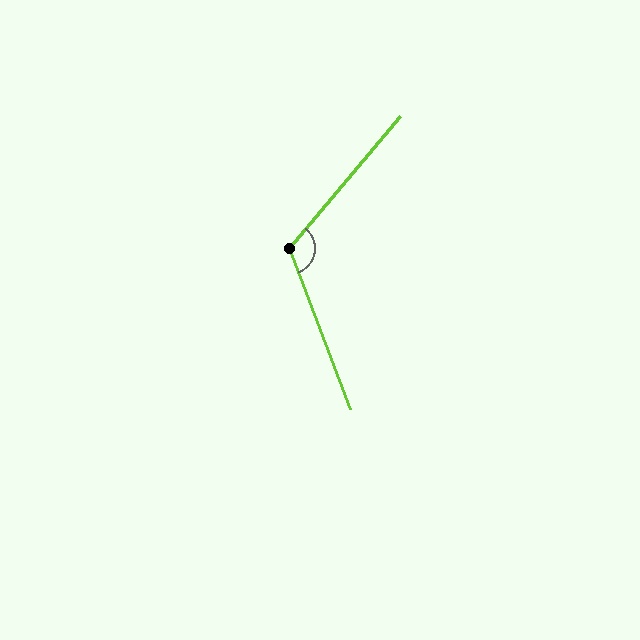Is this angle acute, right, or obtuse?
It is obtuse.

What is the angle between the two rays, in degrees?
Approximately 119 degrees.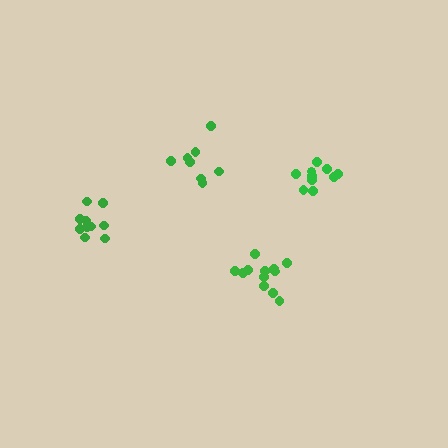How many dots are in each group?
Group 1: 12 dots, Group 2: 10 dots, Group 3: 10 dots, Group 4: 9 dots (41 total).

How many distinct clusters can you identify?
There are 4 distinct clusters.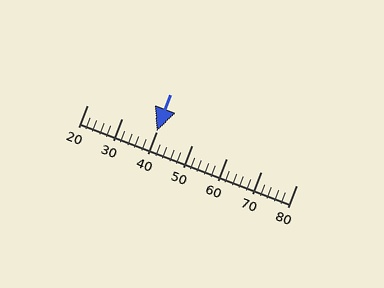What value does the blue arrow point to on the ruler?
The blue arrow points to approximately 40.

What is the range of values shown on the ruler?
The ruler shows values from 20 to 80.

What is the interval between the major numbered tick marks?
The major tick marks are spaced 10 units apart.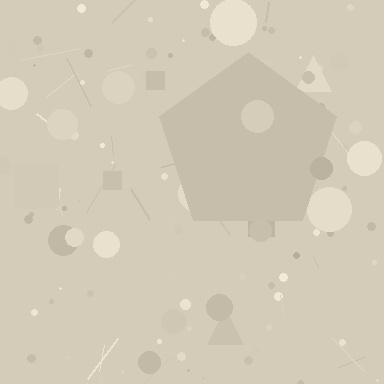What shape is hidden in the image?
A pentagon is hidden in the image.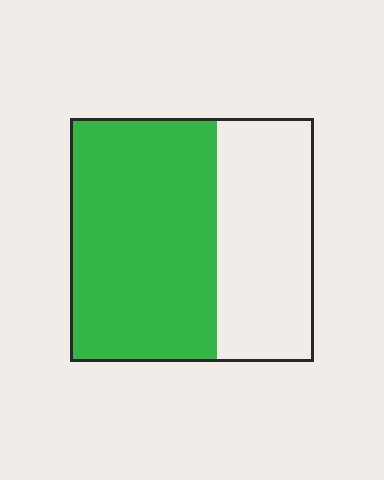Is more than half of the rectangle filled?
Yes.